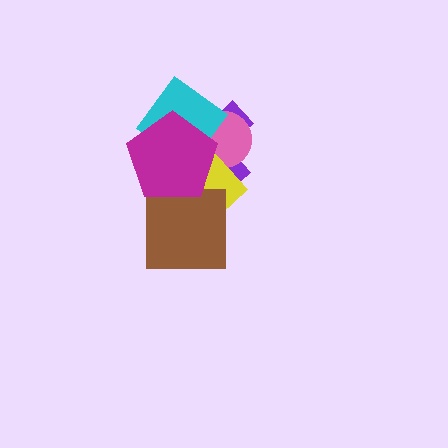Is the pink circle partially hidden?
Yes, it is partially covered by another shape.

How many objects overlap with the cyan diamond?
3 objects overlap with the cyan diamond.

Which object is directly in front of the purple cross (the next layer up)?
The pink circle is directly in front of the purple cross.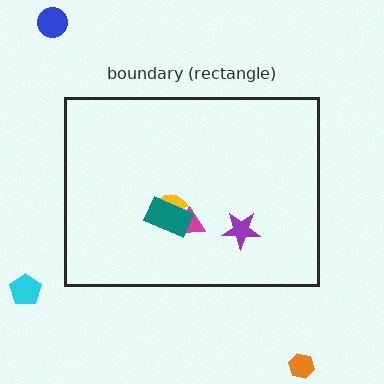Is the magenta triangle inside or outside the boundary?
Inside.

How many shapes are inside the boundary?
4 inside, 3 outside.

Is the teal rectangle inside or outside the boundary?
Inside.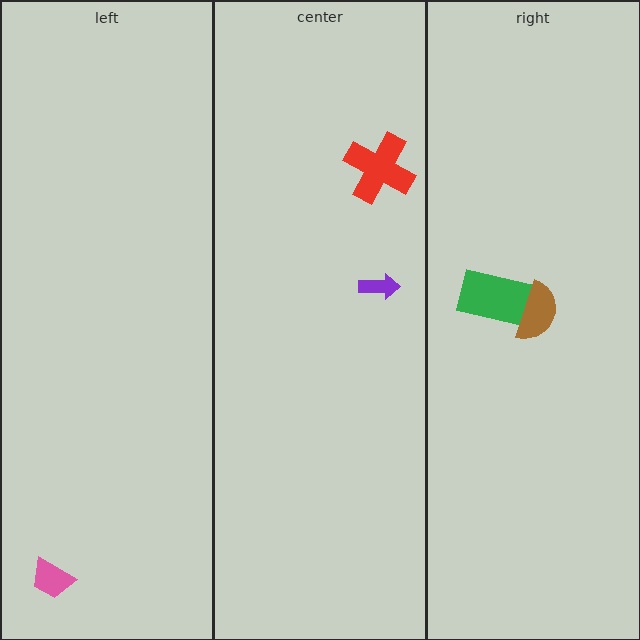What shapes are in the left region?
The pink trapezoid.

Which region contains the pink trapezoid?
The left region.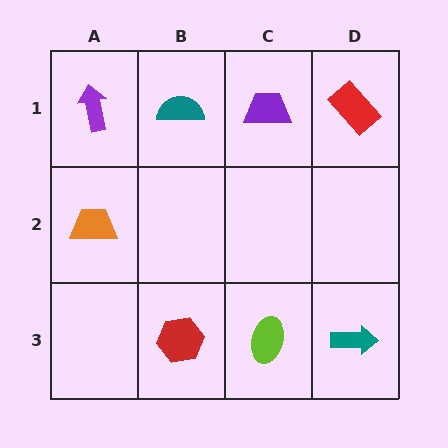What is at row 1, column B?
A teal semicircle.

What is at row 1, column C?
A purple trapezoid.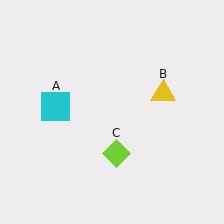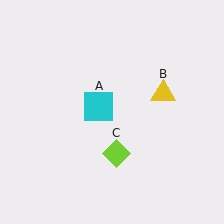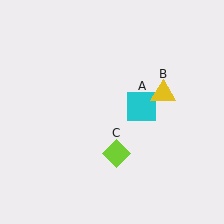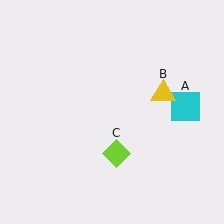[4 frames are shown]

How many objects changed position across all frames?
1 object changed position: cyan square (object A).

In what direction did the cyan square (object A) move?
The cyan square (object A) moved right.